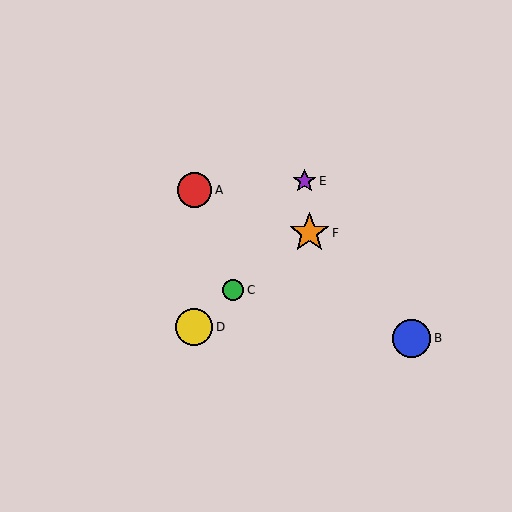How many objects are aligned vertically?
2 objects (A, D) are aligned vertically.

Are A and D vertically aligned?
Yes, both are at x≈194.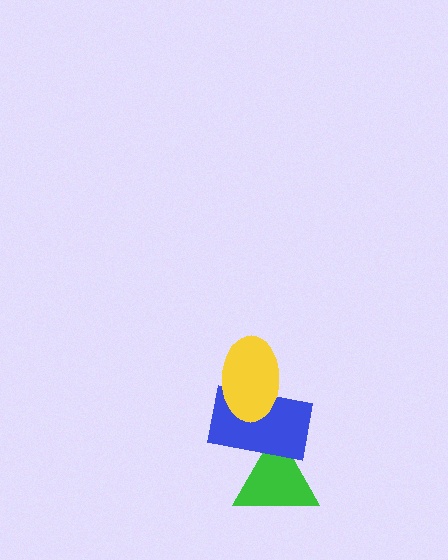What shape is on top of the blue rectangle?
The yellow ellipse is on top of the blue rectangle.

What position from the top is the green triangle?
The green triangle is 3rd from the top.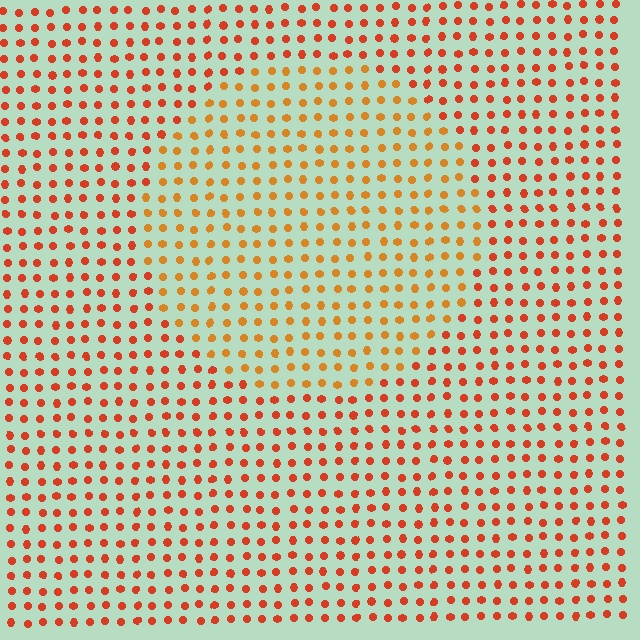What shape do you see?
I see a circle.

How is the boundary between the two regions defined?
The boundary is defined purely by a slight shift in hue (about 25 degrees). Spacing, size, and orientation are identical on both sides.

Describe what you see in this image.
The image is filled with small red elements in a uniform arrangement. A circle-shaped region is visible where the elements are tinted to a slightly different hue, forming a subtle color boundary.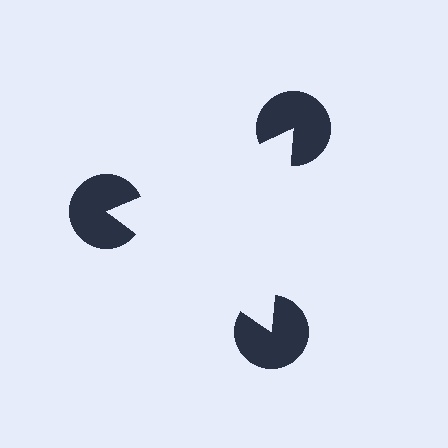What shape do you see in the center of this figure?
An illusory triangle — its edges are inferred from the aligned wedge cuts in the pac-man discs, not physically drawn.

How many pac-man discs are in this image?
There are 3 — one at each vertex of the illusory triangle.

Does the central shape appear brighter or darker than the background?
It typically appears slightly brighter than the background, even though no actual brightness change is drawn.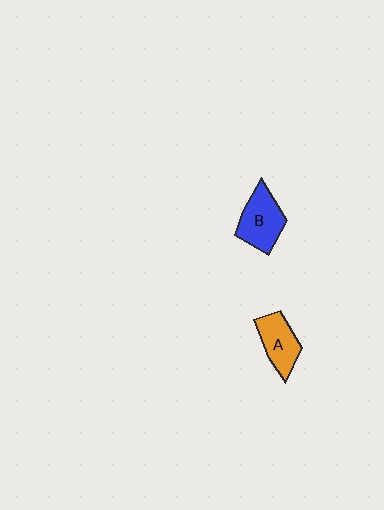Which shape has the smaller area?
Shape A (orange).